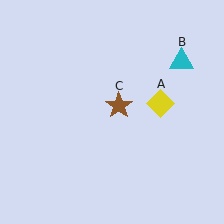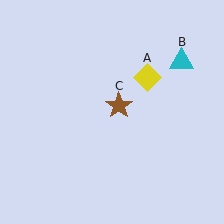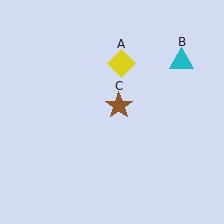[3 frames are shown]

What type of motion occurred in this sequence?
The yellow diamond (object A) rotated counterclockwise around the center of the scene.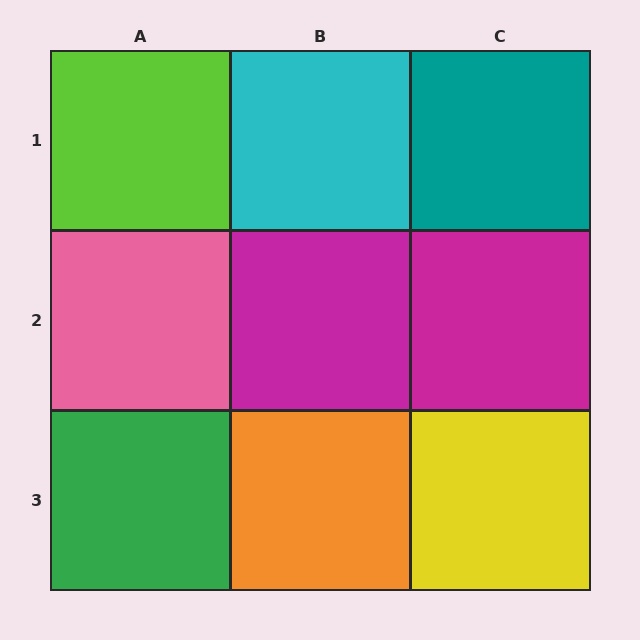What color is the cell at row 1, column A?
Lime.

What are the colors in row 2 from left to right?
Pink, magenta, magenta.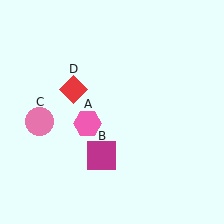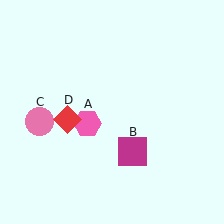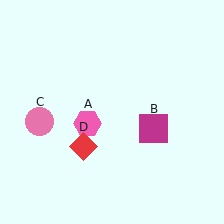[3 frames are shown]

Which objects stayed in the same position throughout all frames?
Pink hexagon (object A) and pink circle (object C) remained stationary.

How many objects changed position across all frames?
2 objects changed position: magenta square (object B), red diamond (object D).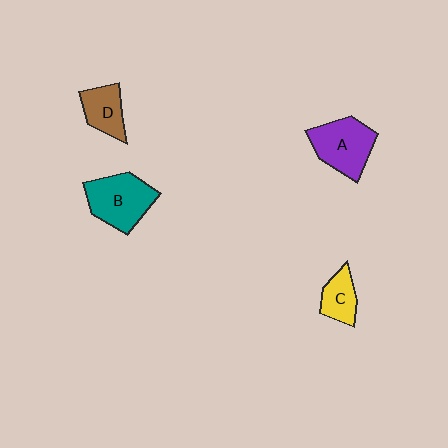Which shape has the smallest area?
Shape C (yellow).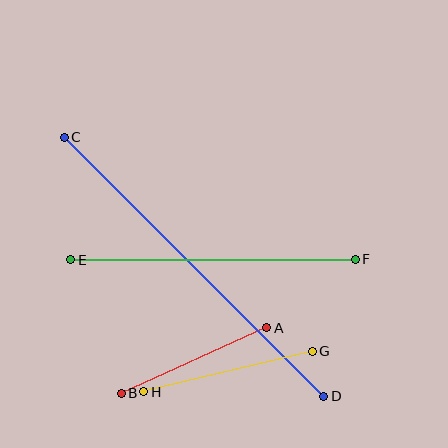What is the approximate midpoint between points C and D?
The midpoint is at approximately (194, 267) pixels.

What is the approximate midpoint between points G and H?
The midpoint is at approximately (228, 372) pixels.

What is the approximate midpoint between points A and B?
The midpoint is at approximately (194, 361) pixels.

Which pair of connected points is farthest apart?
Points C and D are farthest apart.